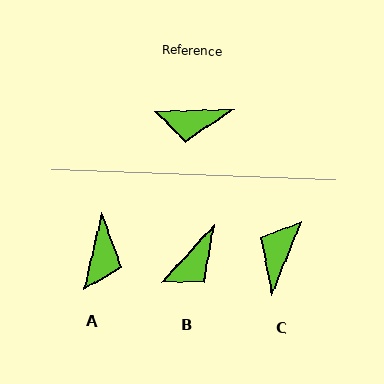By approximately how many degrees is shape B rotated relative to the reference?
Approximately 46 degrees counter-clockwise.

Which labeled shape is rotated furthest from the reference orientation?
C, about 113 degrees away.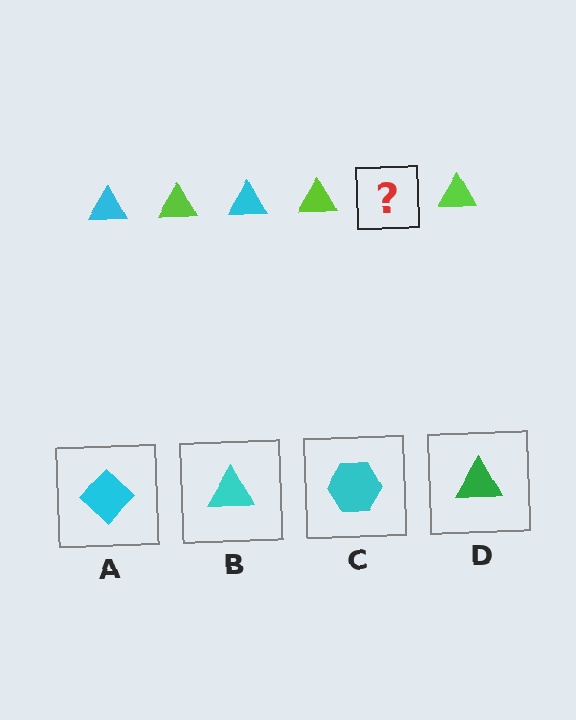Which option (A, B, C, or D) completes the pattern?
B.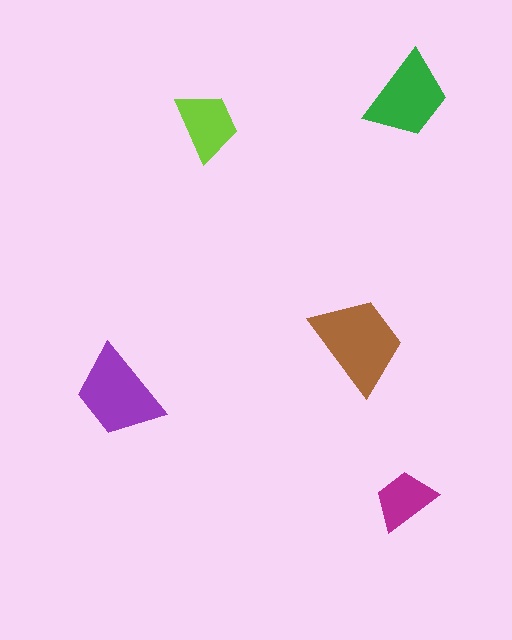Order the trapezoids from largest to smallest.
the brown one, the purple one, the green one, the lime one, the magenta one.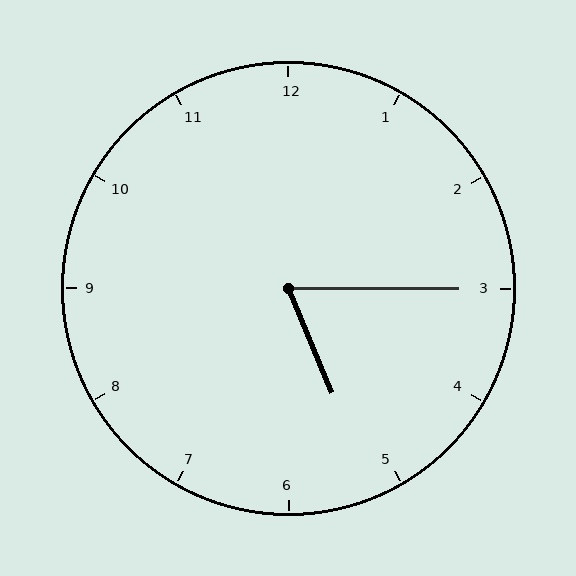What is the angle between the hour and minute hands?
Approximately 68 degrees.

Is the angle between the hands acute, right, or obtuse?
It is acute.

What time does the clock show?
5:15.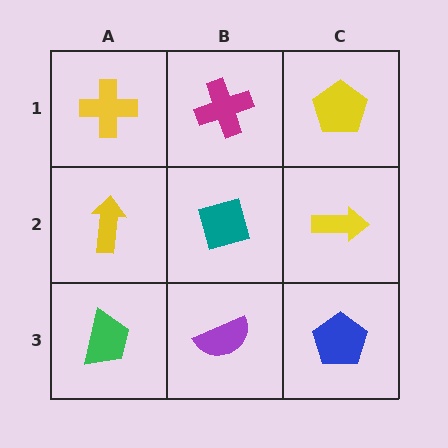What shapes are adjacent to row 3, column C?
A yellow arrow (row 2, column C), a purple semicircle (row 3, column B).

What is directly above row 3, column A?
A yellow arrow.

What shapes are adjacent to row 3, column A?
A yellow arrow (row 2, column A), a purple semicircle (row 3, column B).